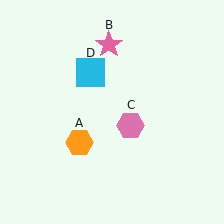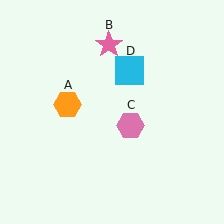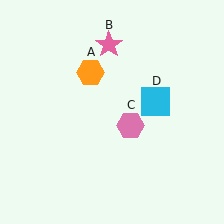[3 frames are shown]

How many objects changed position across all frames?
2 objects changed position: orange hexagon (object A), cyan square (object D).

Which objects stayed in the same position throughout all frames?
Pink star (object B) and pink hexagon (object C) remained stationary.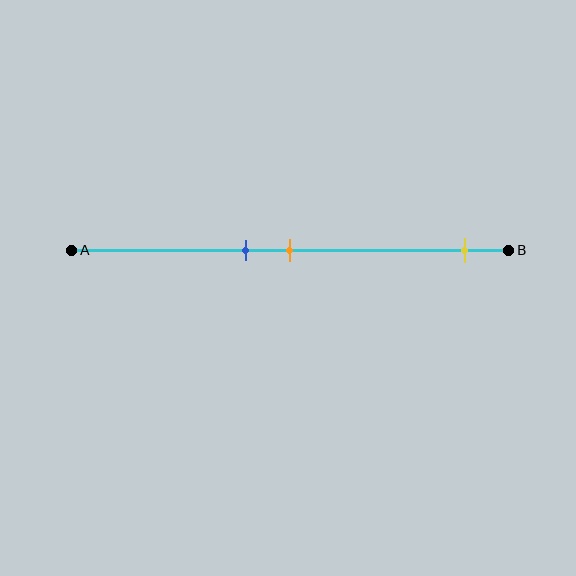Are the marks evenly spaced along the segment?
No, the marks are not evenly spaced.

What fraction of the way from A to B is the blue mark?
The blue mark is approximately 40% (0.4) of the way from A to B.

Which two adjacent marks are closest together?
The blue and orange marks are the closest adjacent pair.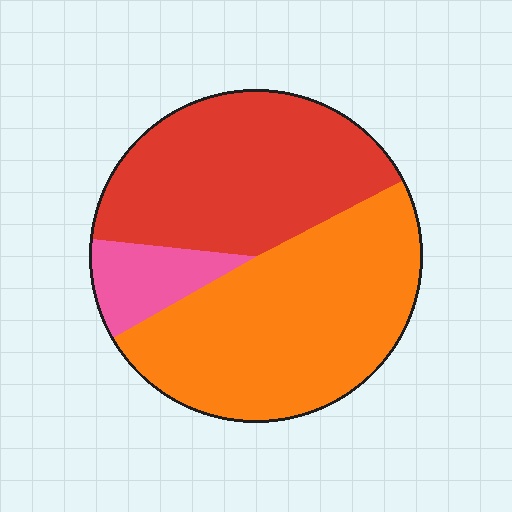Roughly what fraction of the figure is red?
Red takes up about two fifths (2/5) of the figure.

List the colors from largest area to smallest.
From largest to smallest: orange, red, pink.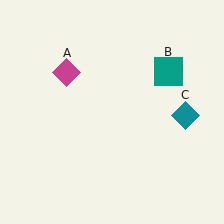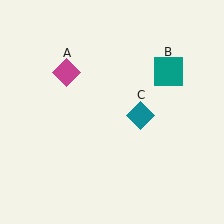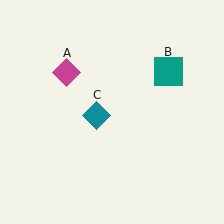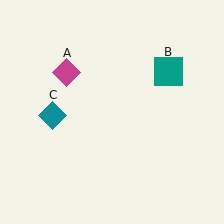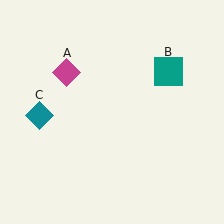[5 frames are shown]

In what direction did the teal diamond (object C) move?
The teal diamond (object C) moved left.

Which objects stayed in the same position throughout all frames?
Magenta diamond (object A) and teal square (object B) remained stationary.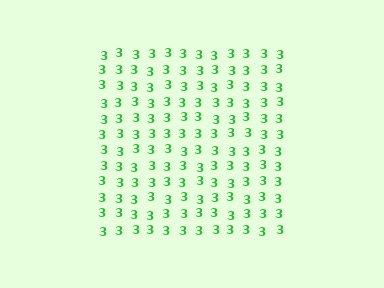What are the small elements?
The small elements are digit 3's.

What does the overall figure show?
The overall figure shows a square.